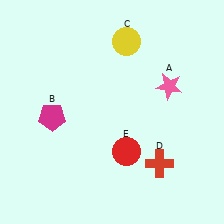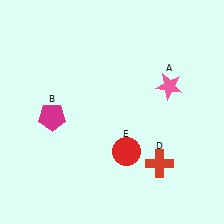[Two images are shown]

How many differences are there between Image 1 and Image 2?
There is 1 difference between the two images.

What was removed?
The yellow circle (C) was removed in Image 2.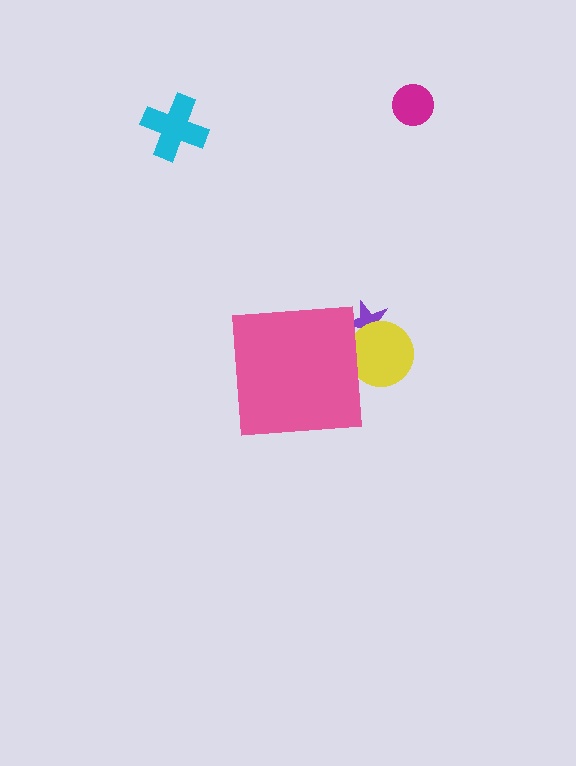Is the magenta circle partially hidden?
No, the magenta circle is fully visible.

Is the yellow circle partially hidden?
Yes, the yellow circle is partially hidden behind the pink square.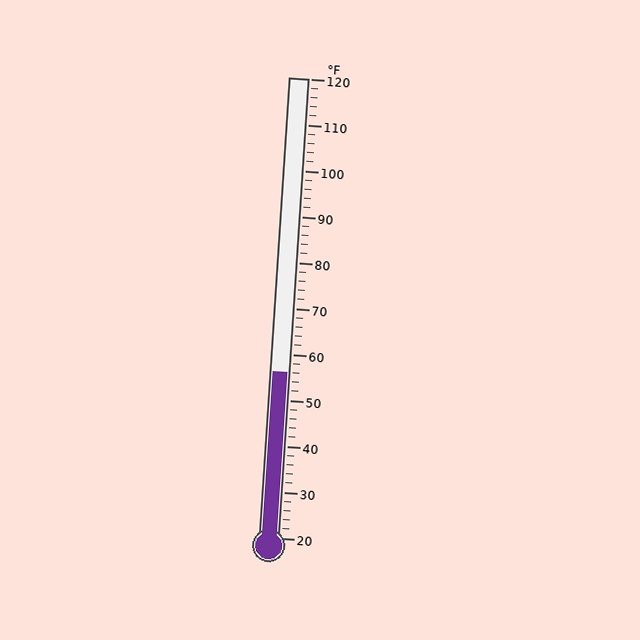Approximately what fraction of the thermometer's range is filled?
The thermometer is filled to approximately 35% of its range.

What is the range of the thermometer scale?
The thermometer scale ranges from 20°F to 120°F.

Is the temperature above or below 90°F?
The temperature is below 90°F.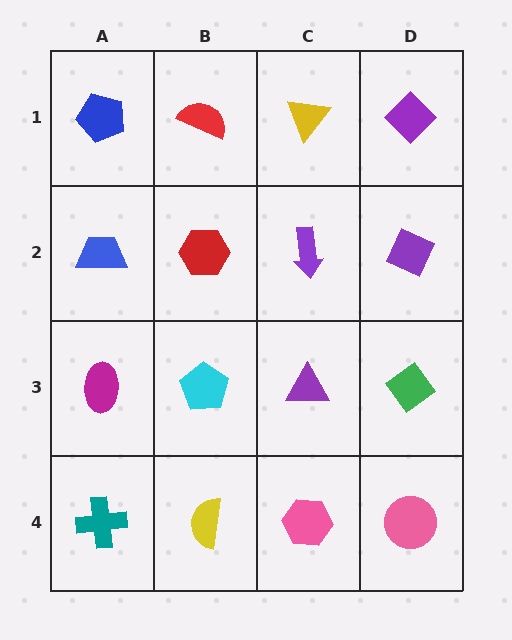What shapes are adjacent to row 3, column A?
A blue trapezoid (row 2, column A), a teal cross (row 4, column A), a cyan pentagon (row 3, column B).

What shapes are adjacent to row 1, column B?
A red hexagon (row 2, column B), a blue pentagon (row 1, column A), a yellow triangle (row 1, column C).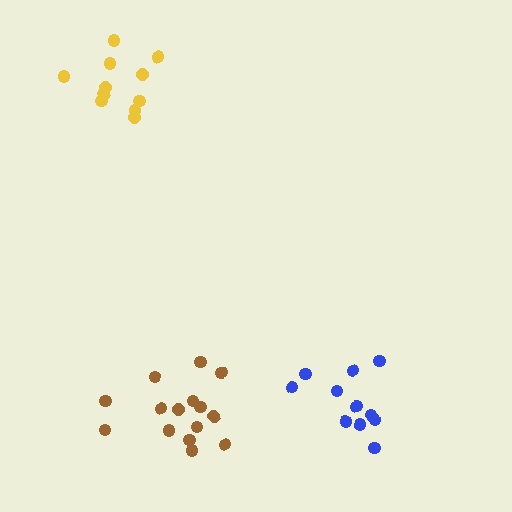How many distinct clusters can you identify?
There are 3 distinct clusters.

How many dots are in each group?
Group 1: 11 dots, Group 2: 11 dots, Group 3: 15 dots (37 total).